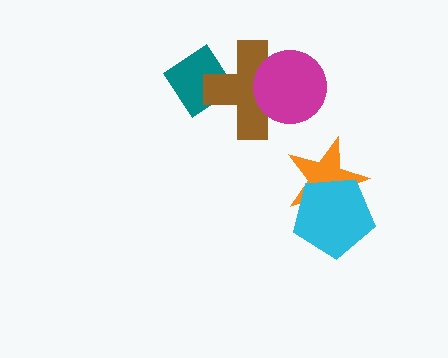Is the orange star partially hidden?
Yes, it is partially covered by another shape.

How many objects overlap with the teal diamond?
1 object overlaps with the teal diamond.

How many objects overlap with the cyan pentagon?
1 object overlaps with the cyan pentagon.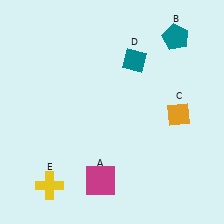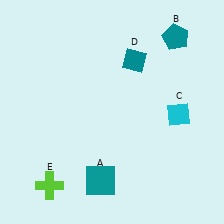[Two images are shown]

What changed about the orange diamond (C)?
In Image 1, C is orange. In Image 2, it changed to cyan.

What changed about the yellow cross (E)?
In Image 1, E is yellow. In Image 2, it changed to lime.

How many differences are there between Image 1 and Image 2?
There are 3 differences between the two images.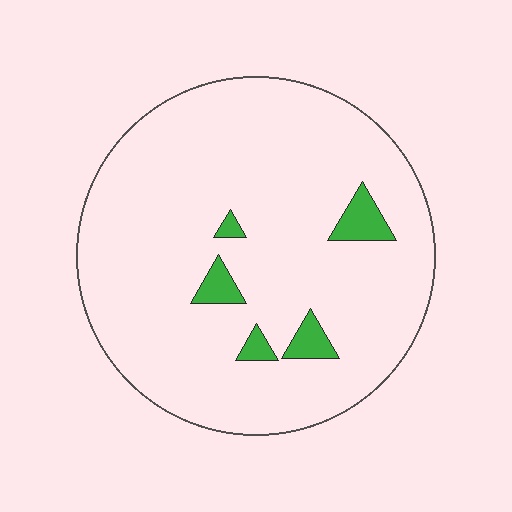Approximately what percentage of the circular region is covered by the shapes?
Approximately 5%.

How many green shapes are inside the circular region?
5.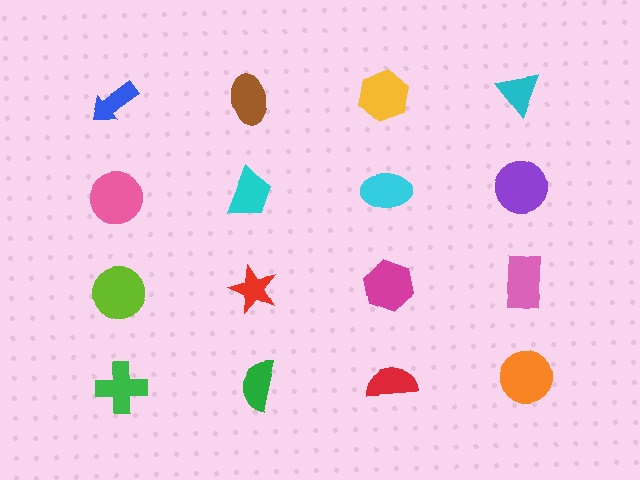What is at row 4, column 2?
A green semicircle.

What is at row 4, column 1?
A green cross.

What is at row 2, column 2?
A cyan trapezoid.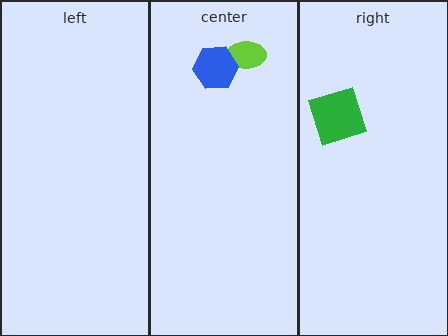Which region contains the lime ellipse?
The center region.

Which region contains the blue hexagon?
The center region.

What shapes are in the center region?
The lime ellipse, the blue hexagon.